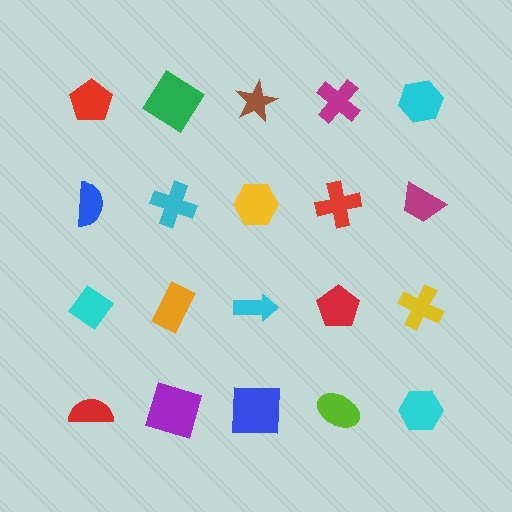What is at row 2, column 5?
A magenta trapezoid.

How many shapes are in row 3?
5 shapes.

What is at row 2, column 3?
A yellow hexagon.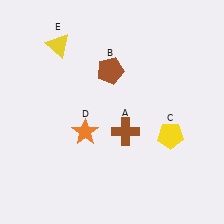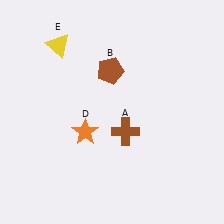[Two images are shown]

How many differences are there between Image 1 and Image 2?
There is 1 difference between the two images.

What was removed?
The yellow pentagon (C) was removed in Image 2.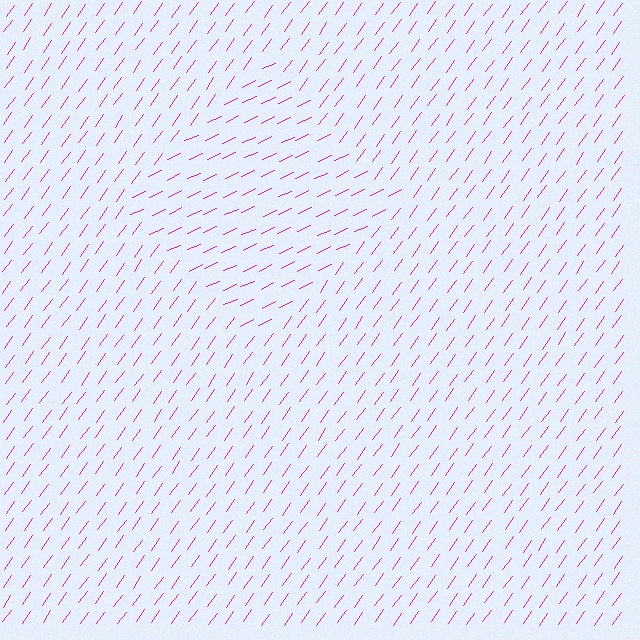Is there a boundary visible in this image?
Yes, there is a texture boundary formed by a change in line orientation.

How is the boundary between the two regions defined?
The boundary is defined purely by a change in line orientation (approximately 30 degrees difference). All lines are the same color and thickness.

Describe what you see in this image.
The image is filled with small magenta line segments. A diamond region in the image has lines oriented differently from the surrounding lines, creating a visible texture boundary.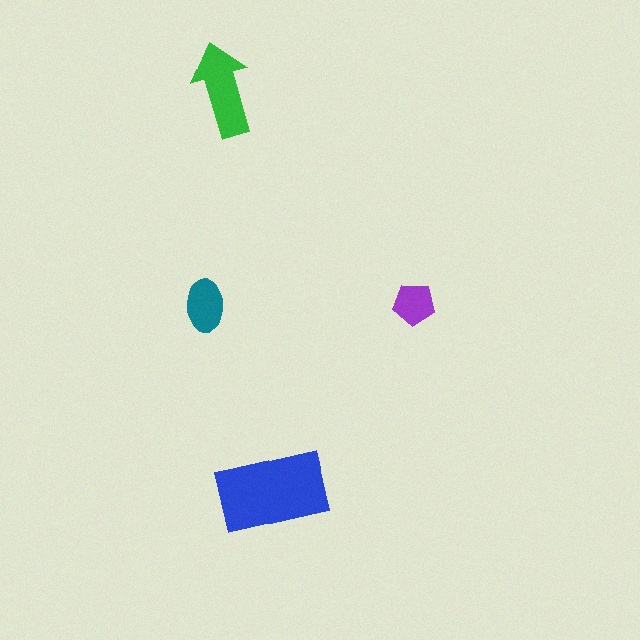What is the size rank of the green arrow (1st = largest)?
2nd.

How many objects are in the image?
There are 4 objects in the image.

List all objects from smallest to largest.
The purple pentagon, the teal ellipse, the green arrow, the blue rectangle.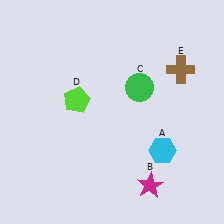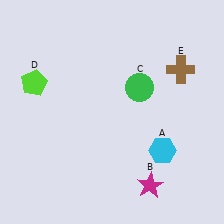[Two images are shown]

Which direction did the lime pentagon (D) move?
The lime pentagon (D) moved left.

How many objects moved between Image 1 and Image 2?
1 object moved between the two images.